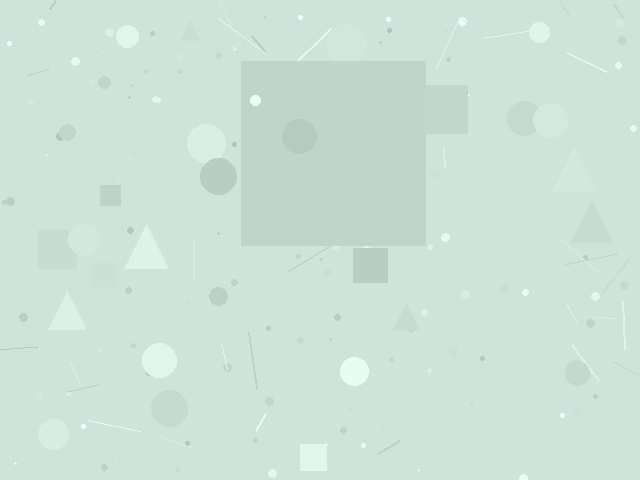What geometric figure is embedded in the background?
A square is embedded in the background.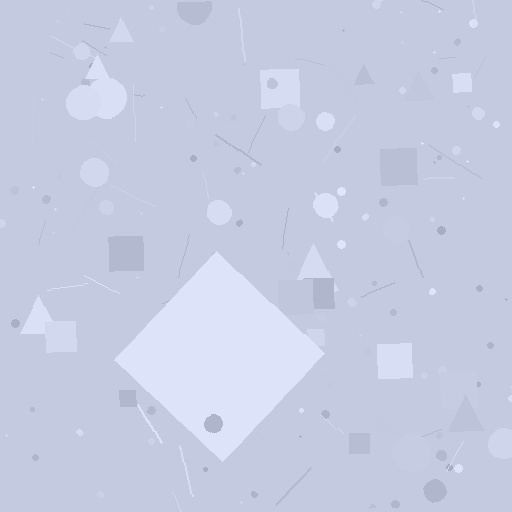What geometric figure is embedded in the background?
A diamond is embedded in the background.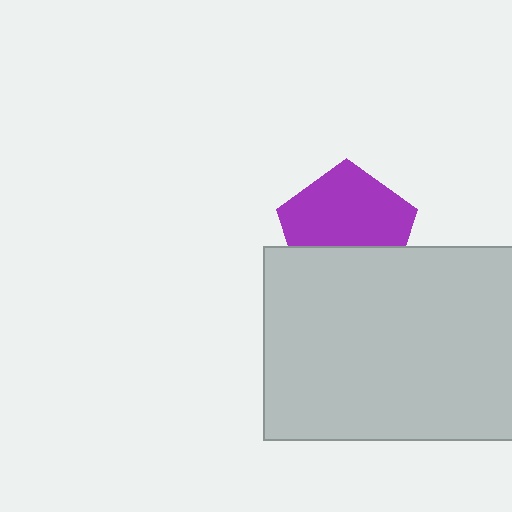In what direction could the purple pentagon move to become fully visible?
The purple pentagon could move up. That would shift it out from behind the light gray rectangle entirely.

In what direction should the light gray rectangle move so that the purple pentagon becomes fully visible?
The light gray rectangle should move down. That is the shortest direction to clear the overlap and leave the purple pentagon fully visible.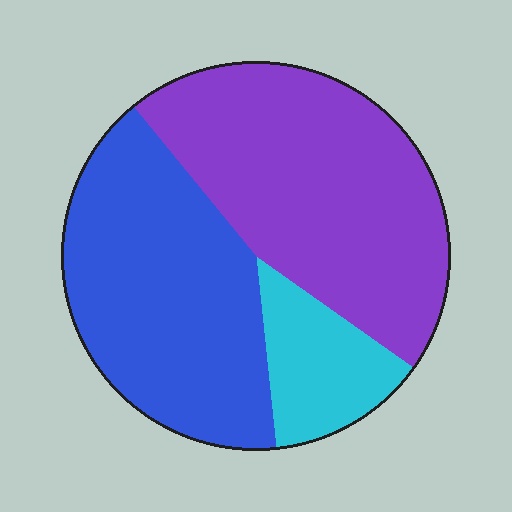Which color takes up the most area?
Purple, at roughly 45%.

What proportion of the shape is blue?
Blue covers about 40% of the shape.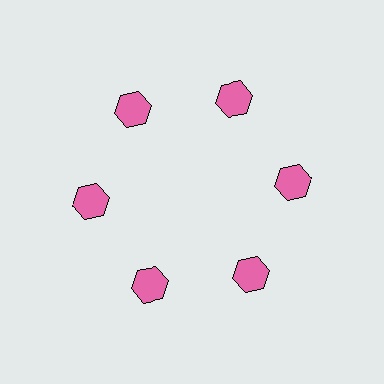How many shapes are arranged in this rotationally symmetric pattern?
There are 6 shapes, arranged in 6 groups of 1.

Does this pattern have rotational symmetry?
Yes, this pattern has 6-fold rotational symmetry. It looks the same after rotating 60 degrees around the center.